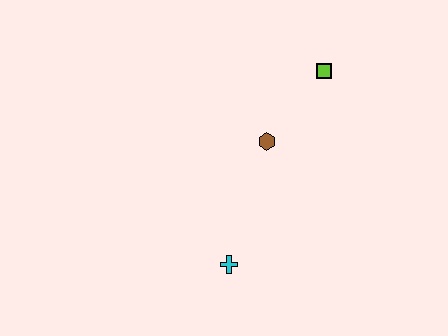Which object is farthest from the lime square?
The cyan cross is farthest from the lime square.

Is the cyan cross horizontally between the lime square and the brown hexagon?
No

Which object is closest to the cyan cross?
The brown hexagon is closest to the cyan cross.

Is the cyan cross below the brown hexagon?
Yes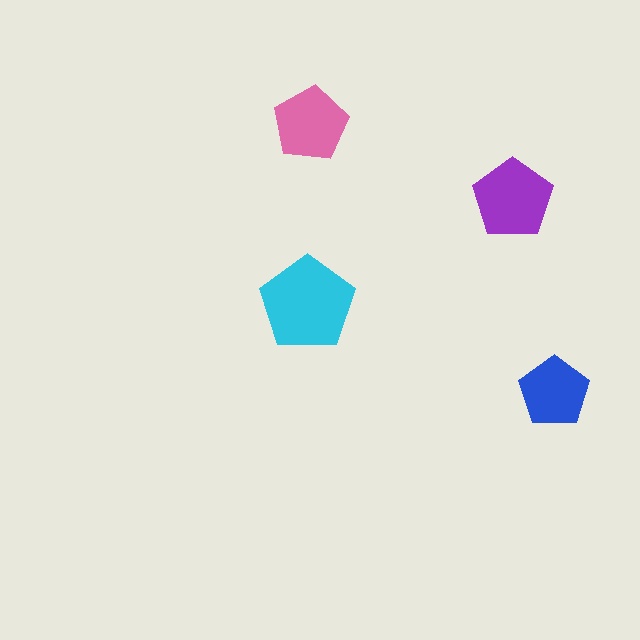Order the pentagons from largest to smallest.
the cyan one, the purple one, the pink one, the blue one.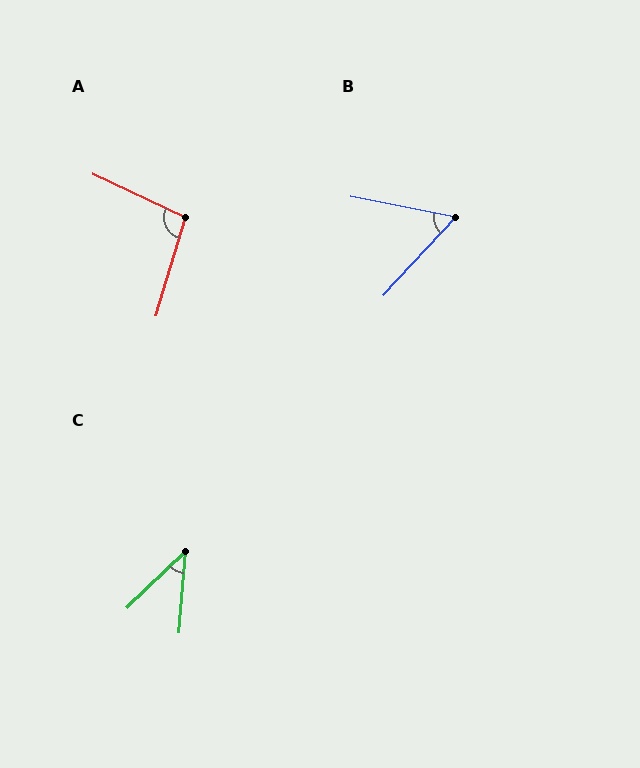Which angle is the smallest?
C, at approximately 42 degrees.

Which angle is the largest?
A, at approximately 99 degrees.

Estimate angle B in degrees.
Approximately 59 degrees.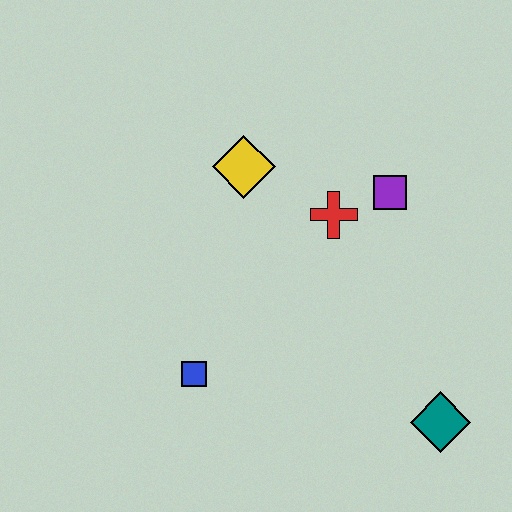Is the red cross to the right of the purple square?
No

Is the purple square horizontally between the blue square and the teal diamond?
Yes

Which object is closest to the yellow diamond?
The red cross is closest to the yellow diamond.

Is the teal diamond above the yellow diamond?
No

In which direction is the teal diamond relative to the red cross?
The teal diamond is below the red cross.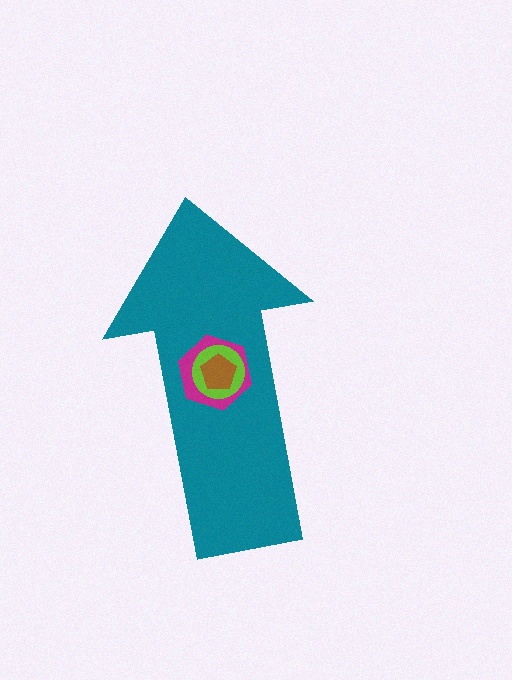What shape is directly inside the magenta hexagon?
The lime circle.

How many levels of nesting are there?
4.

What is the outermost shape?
The teal arrow.